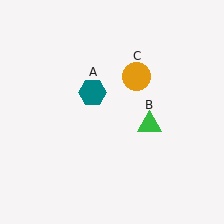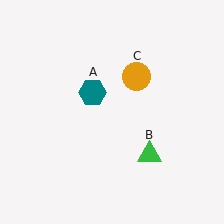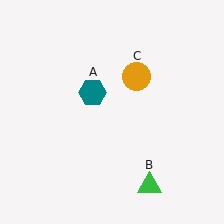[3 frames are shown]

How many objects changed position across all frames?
1 object changed position: green triangle (object B).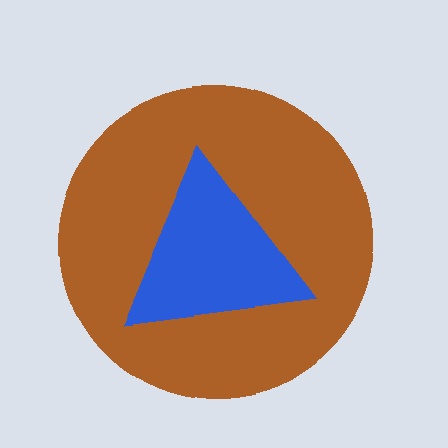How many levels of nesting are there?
2.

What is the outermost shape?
The brown circle.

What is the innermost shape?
The blue triangle.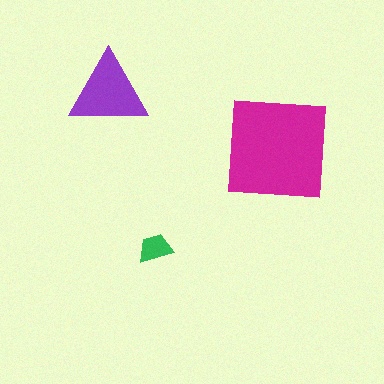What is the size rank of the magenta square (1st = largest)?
1st.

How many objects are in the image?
There are 3 objects in the image.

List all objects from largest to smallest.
The magenta square, the purple triangle, the green trapezoid.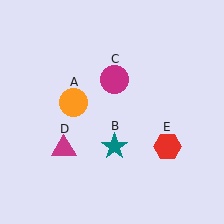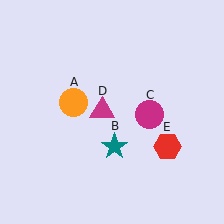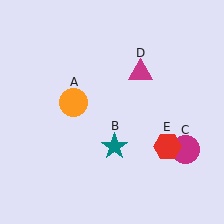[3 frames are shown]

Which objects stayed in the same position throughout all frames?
Orange circle (object A) and teal star (object B) and red hexagon (object E) remained stationary.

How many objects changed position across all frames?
2 objects changed position: magenta circle (object C), magenta triangle (object D).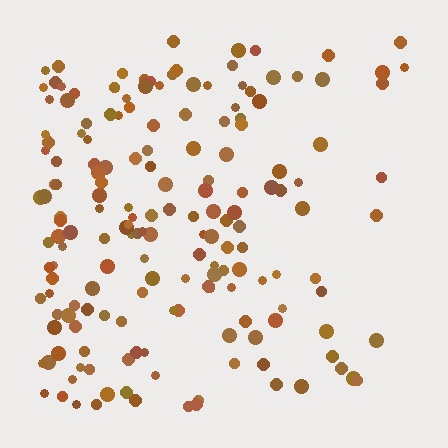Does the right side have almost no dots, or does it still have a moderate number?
Still a moderate number, just noticeably fewer than the left.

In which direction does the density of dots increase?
From right to left, with the left side densest.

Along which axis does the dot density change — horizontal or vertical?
Horizontal.